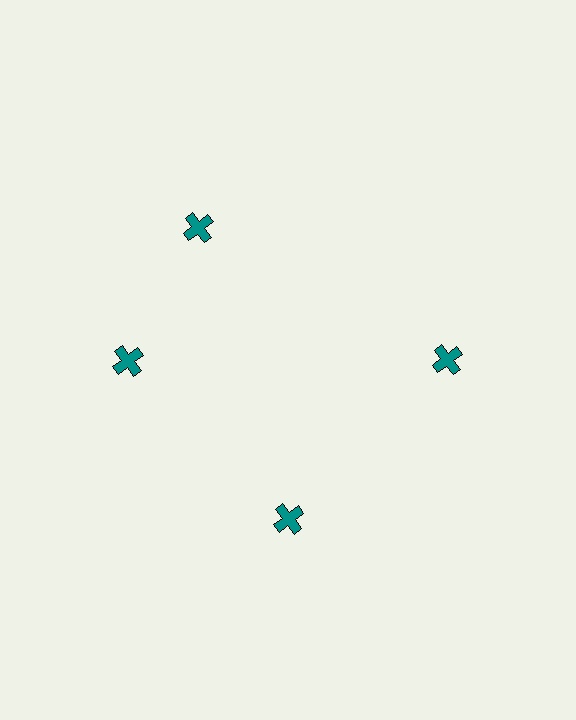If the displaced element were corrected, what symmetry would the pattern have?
It would have 4-fold rotational symmetry — the pattern would map onto itself every 90 degrees.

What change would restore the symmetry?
The symmetry would be restored by rotating it back into even spacing with its neighbors so that all 4 crosses sit at equal angles and equal distance from the center.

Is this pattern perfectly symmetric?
No. The 4 teal crosses are arranged in a ring, but one element near the 12 o'clock position is rotated out of alignment along the ring, breaking the 4-fold rotational symmetry.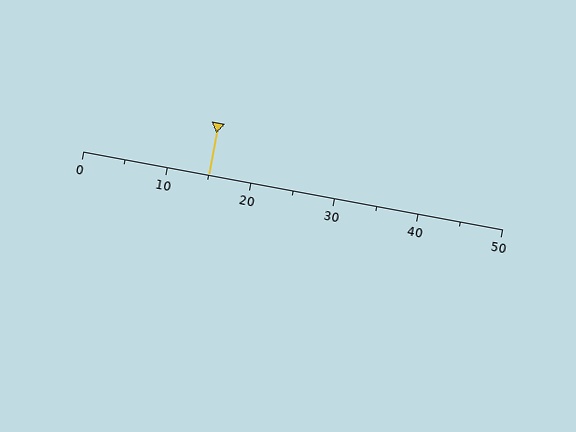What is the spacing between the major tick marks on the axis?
The major ticks are spaced 10 apart.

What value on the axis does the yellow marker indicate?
The marker indicates approximately 15.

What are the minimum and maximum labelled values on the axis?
The axis runs from 0 to 50.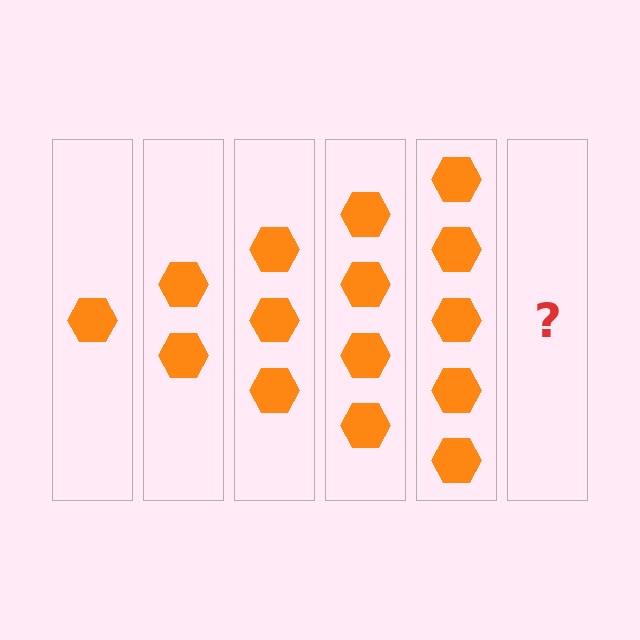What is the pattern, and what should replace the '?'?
The pattern is that each step adds one more hexagon. The '?' should be 6 hexagons.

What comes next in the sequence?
The next element should be 6 hexagons.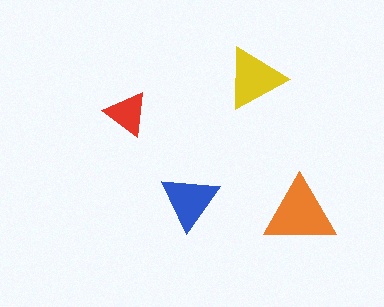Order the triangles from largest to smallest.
the orange one, the yellow one, the blue one, the red one.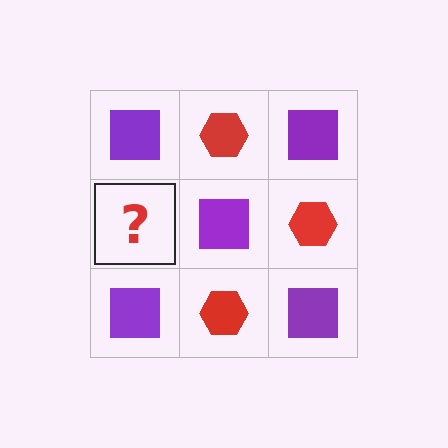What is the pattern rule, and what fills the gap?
The rule is that it alternates purple square and red hexagon in a checkerboard pattern. The gap should be filled with a red hexagon.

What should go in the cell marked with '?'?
The missing cell should contain a red hexagon.